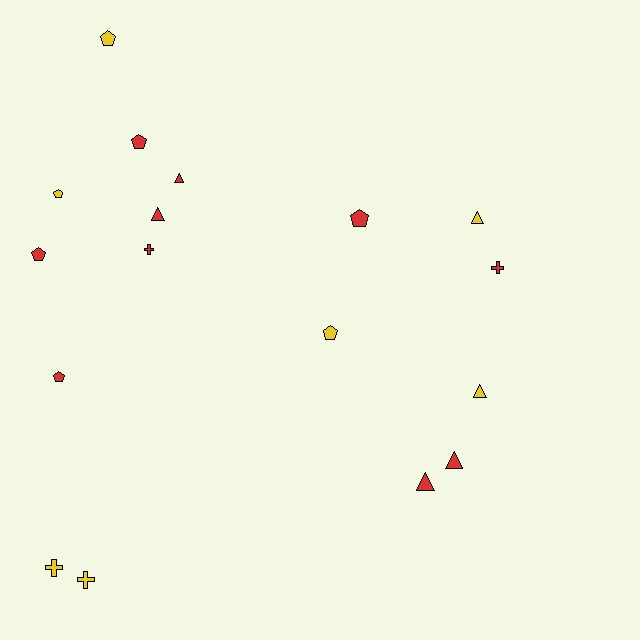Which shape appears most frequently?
Pentagon, with 7 objects.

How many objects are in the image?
There are 17 objects.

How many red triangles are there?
There are 4 red triangles.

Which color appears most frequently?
Red, with 10 objects.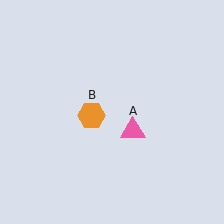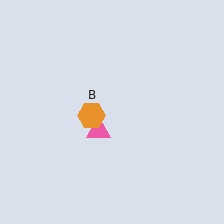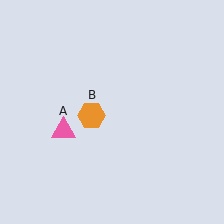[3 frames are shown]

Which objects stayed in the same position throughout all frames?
Orange hexagon (object B) remained stationary.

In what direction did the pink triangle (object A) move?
The pink triangle (object A) moved left.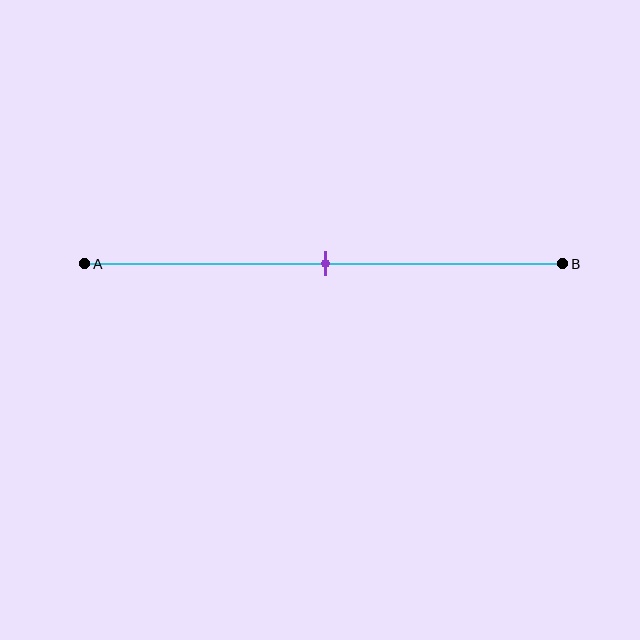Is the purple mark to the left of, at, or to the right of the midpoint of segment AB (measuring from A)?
The purple mark is approximately at the midpoint of segment AB.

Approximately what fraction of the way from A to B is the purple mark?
The purple mark is approximately 50% of the way from A to B.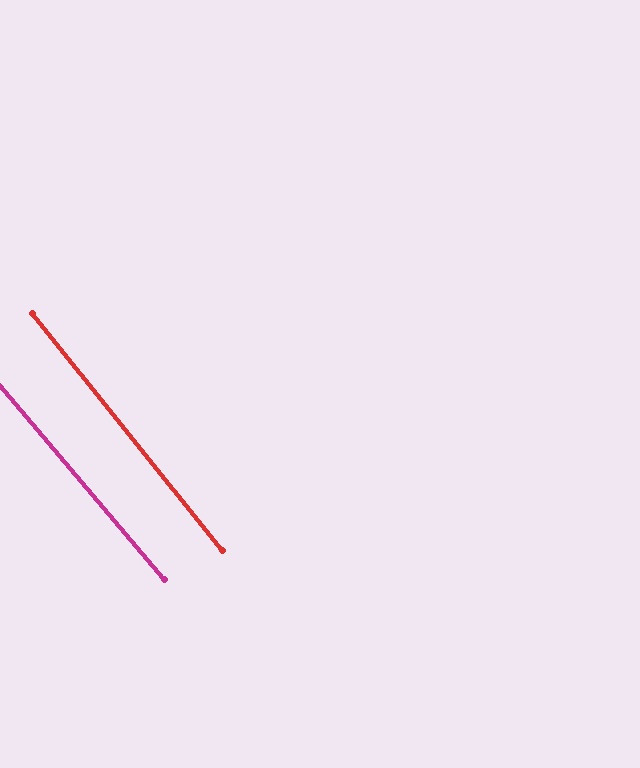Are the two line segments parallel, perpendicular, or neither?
Parallel — their directions differ by only 1.7°.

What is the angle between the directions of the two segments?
Approximately 2 degrees.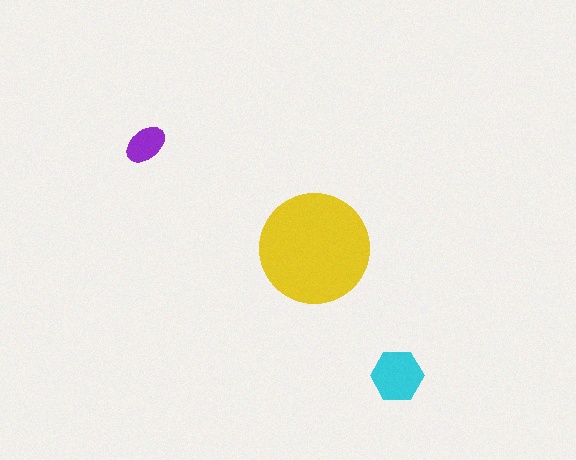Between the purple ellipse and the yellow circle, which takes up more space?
The yellow circle.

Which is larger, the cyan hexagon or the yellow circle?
The yellow circle.